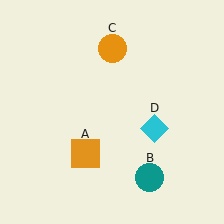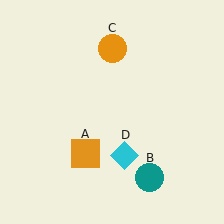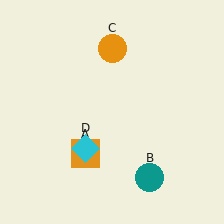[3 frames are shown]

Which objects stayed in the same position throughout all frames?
Orange square (object A) and teal circle (object B) and orange circle (object C) remained stationary.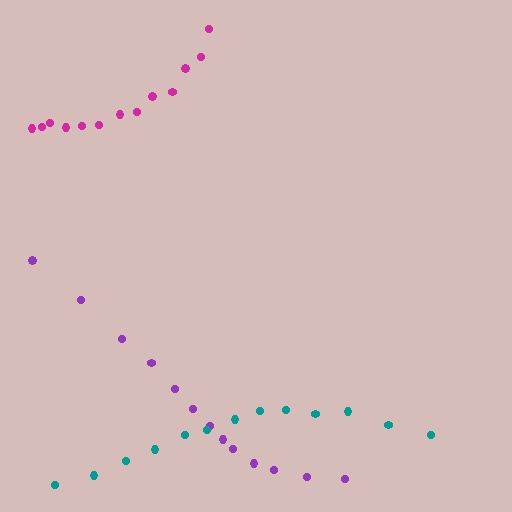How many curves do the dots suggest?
There are 3 distinct paths.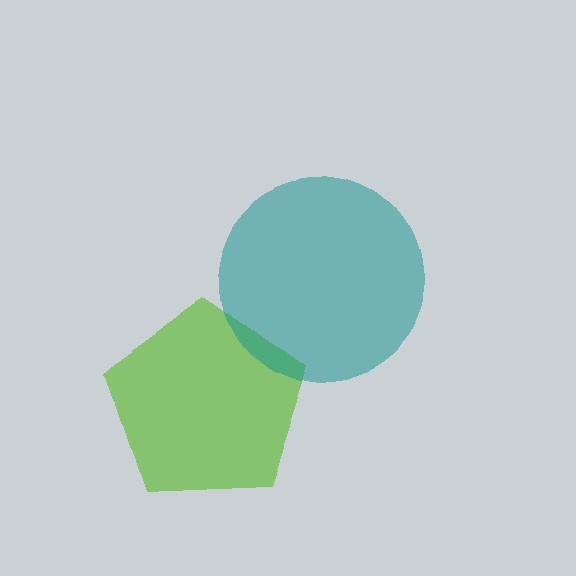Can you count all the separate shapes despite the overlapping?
Yes, there are 2 separate shapes.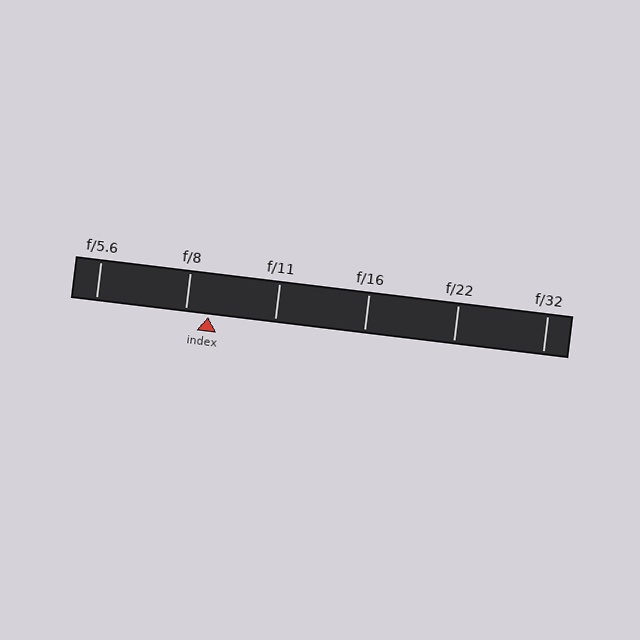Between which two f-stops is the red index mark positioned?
The index mark is between f/8 and f/11.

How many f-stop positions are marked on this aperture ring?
There are 6 f-stop positions marked.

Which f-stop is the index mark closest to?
The index mark is closest to f/8.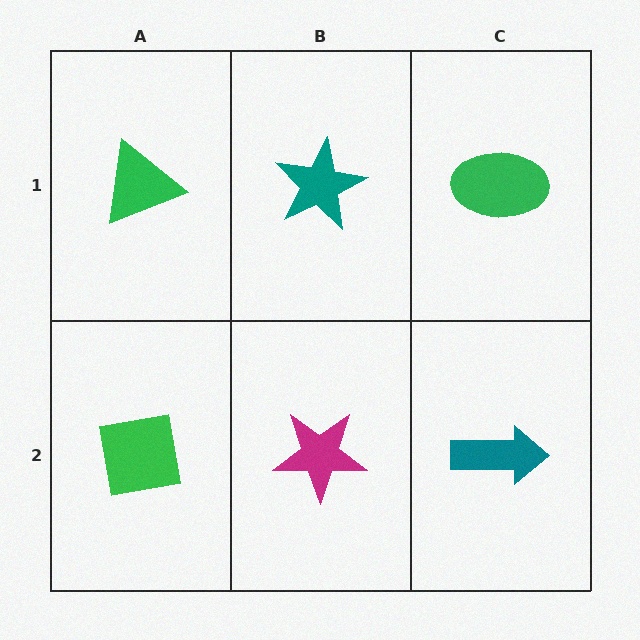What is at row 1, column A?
A green triangle.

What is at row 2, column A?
A green square.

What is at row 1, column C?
A green ellipse.